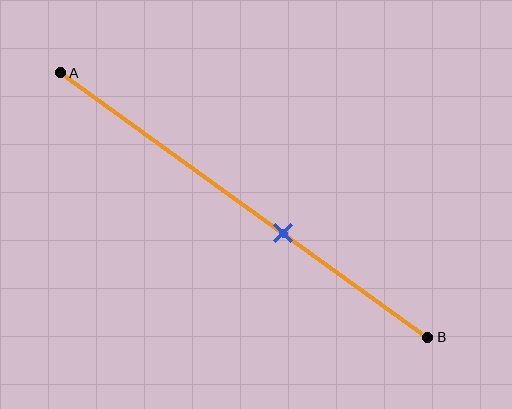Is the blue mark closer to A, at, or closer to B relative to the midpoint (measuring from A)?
The blue mark is closer to point B than the midpoint of segment AB.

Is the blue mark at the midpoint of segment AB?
No, the mark is at about 60% from A, not at the 50% midpoint.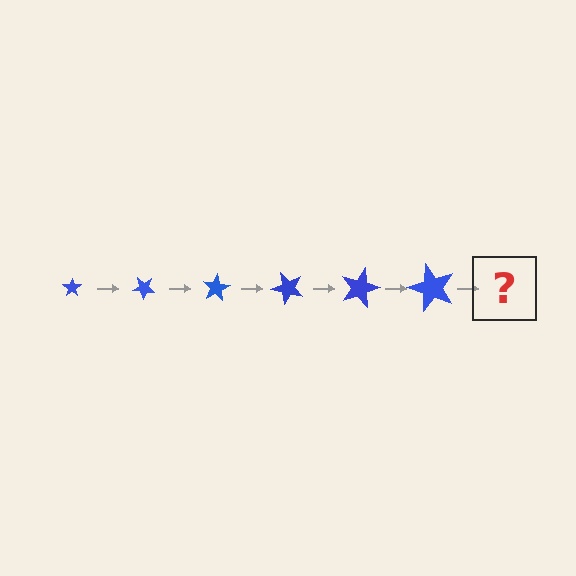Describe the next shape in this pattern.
It should be a star, larger than the previous one and rotated 240 degrees from the start.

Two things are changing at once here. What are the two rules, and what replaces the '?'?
The two rules are that the star grows larger each step and it rotates 40 degrees each step. The '?' should be a star, larger than the previous one and rotated 240 degrees from the start.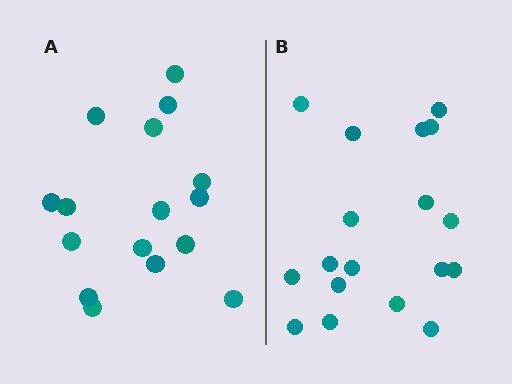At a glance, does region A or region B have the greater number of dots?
Region B (the right region) has more dots.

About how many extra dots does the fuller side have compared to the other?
Region B has just a few more — roughly 2 or 3 more dots than region A.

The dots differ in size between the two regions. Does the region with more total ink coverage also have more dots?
No. Region A has more total ink coverage because its dots are larger, but region B actually contains more individual dots. Total area can be misleading — the number of items is what matters here.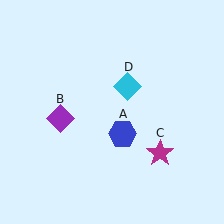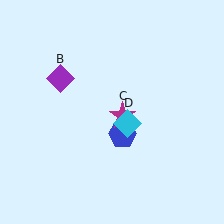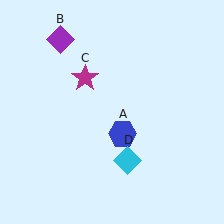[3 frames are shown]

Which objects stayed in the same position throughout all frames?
Blue hexagon (object A) remained stationary.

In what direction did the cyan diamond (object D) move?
The cyan diamond (object D) moved down.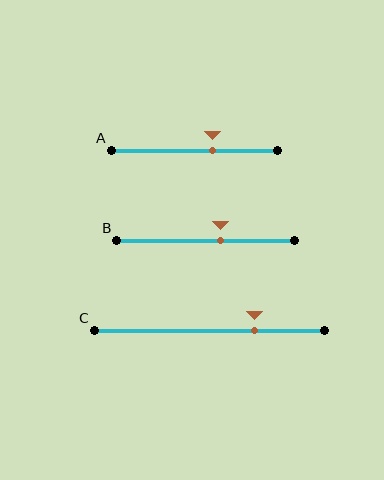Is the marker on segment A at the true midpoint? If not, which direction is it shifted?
No, the marker on segment A is shifted to the right by about 11% of the segment length.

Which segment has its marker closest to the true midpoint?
Segment B has its marker closest to the true midpoint.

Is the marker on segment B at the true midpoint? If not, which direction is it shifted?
No, the marker on segment B is shifted to the right by about 8% of the segment length.